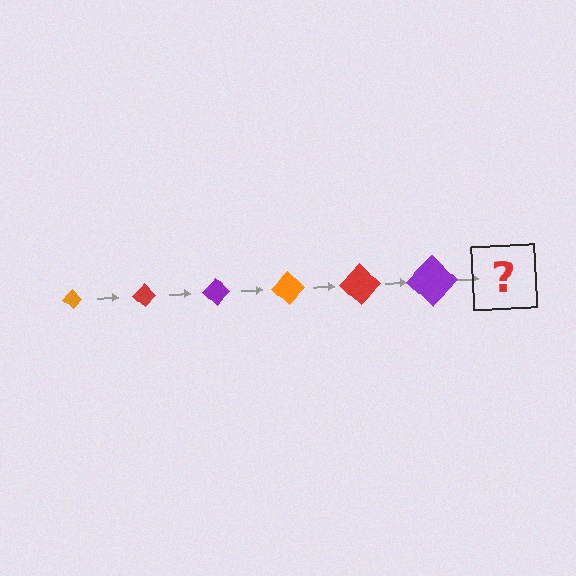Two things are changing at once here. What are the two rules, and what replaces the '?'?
The two rules are that the diamond grows larger each step and the color cycles through orange, red, and purple. The '?' should be an orange diamond, larger than the previous one.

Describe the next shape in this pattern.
It should be an orange diamond, larger than the previous one.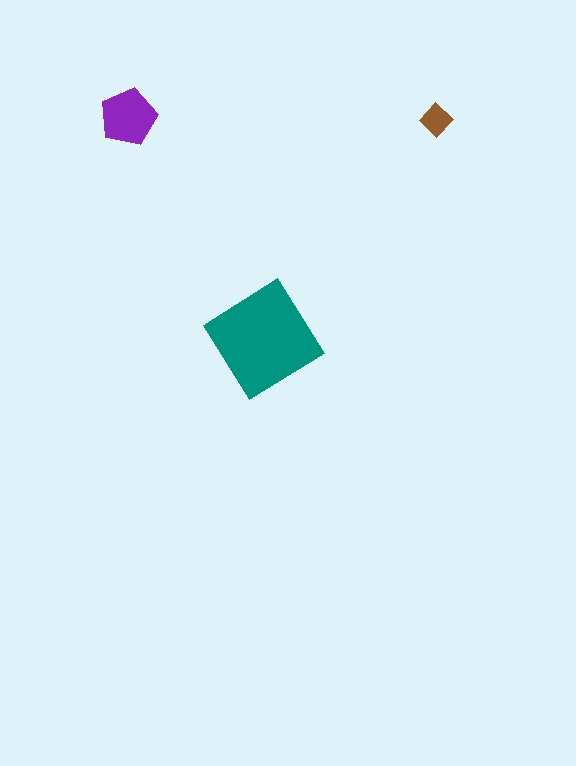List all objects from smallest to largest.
The brown diamond, the purple pentagon, the teal diamond.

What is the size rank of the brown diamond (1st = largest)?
3rd.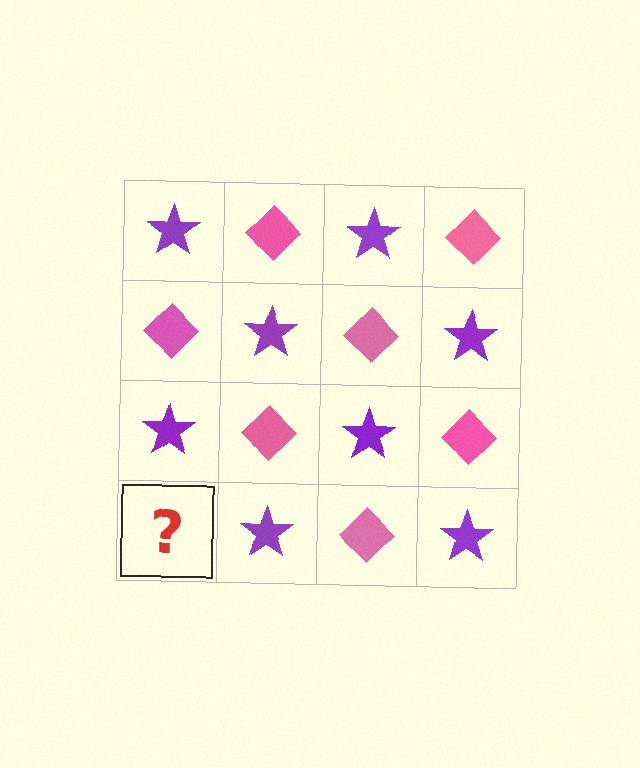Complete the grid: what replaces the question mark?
The question mark should be replaced with a pink diamond.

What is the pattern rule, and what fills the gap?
The rule is that it alternates purple star and pink diamond in a checkerboard pattern. The gap should be filled with a pink diamond.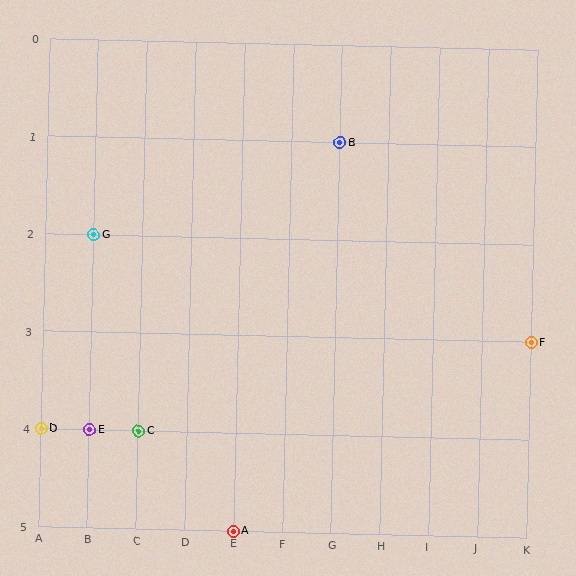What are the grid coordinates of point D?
Point D is at grid coordinates (A, 4).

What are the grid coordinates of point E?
Point E is at grid coordinates (B, 4).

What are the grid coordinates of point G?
Point G is at grid coordinates (B, 2).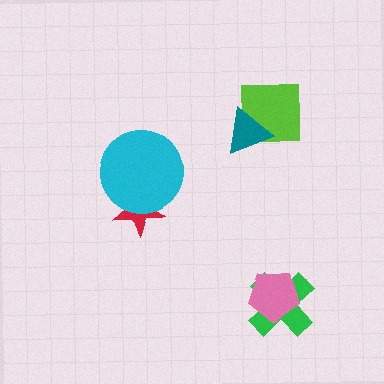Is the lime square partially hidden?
Yes, it is partially covered by another shape.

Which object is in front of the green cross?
The pink pentagon is in front of the green cross.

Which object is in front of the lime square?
The teal triangle is in front of the lime square.